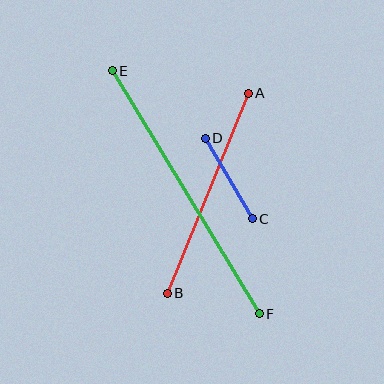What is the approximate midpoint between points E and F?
The midpoint is at approximately (186, 192) pixels.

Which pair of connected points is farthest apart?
Points E and F are farthest apart.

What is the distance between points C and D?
The distance is approximately 93 pixels.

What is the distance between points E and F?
The distance is approximately 284 pixels.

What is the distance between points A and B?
The distance is approximately 216 pixels.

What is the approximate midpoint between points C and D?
The midpoint is at approximately (229, 178) pixels.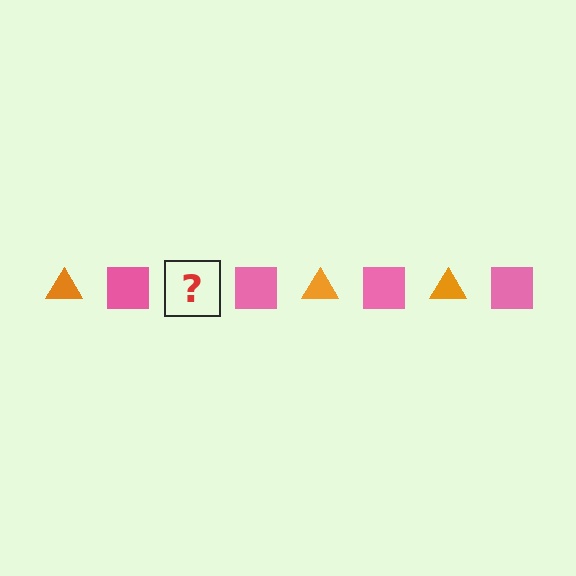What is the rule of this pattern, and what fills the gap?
The rule is that the pattern alternates between orange triangle and pink square. The gap should be filled with an orange triangle.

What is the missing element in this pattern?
The missing element is an orange triangle.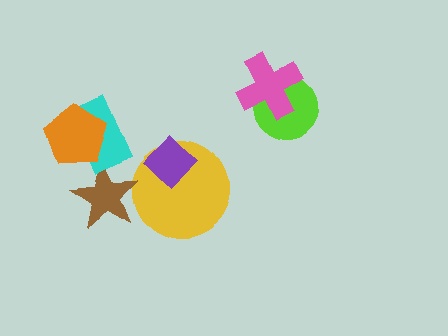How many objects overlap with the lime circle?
1 object overlaps with the lime circle.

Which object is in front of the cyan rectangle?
The orange pentagon is in front of the cyan rectangle.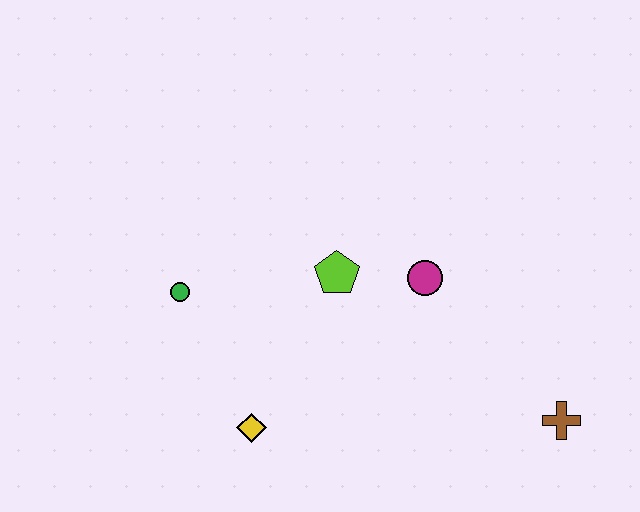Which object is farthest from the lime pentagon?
The brown cross is farthest from the lime pentagon.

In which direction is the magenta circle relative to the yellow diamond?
The magenta circle is to the right of the yellow diamond.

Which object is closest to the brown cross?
The magenta circle is closest to the brown cross.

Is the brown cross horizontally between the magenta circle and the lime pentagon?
No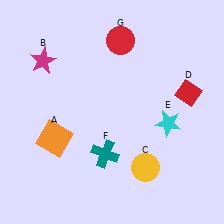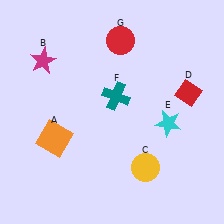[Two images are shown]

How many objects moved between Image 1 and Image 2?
1 object moved between the two images.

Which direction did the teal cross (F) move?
The teal cross (F) moved up.